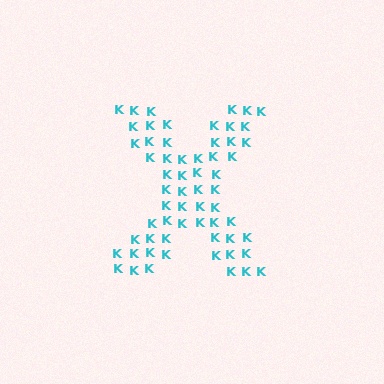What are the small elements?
The small elements are letter K's.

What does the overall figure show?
The overall figure shows the letter X.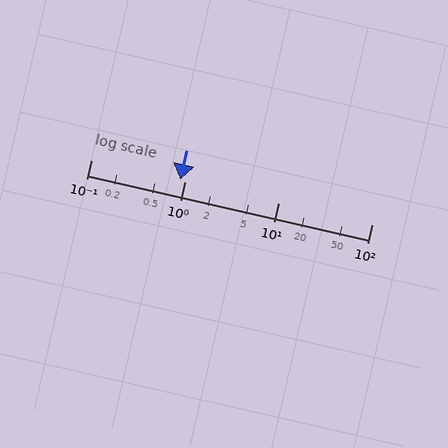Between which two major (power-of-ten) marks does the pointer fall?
The pointer is between 0.1 and 1.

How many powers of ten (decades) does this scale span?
The scale spans 3 decades, from 0.1 to 100.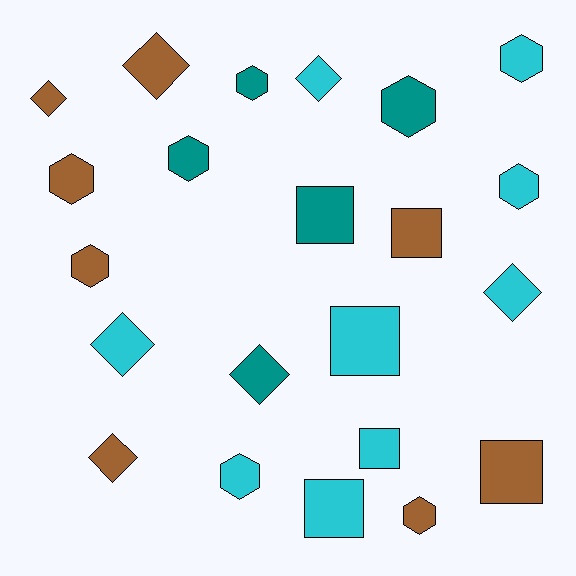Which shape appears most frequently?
Hexagon, with 9 objects.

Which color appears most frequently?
Cyan, with 9 objects.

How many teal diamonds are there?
There is 1 teal diamond.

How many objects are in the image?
There are 22 objects.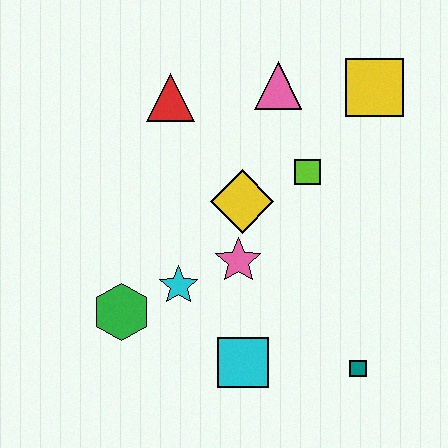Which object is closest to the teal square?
The cyan square is closest to the teal square.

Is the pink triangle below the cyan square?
No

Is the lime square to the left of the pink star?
No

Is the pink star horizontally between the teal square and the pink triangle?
No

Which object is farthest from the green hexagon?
The yellow square is farthest from the green hexagon.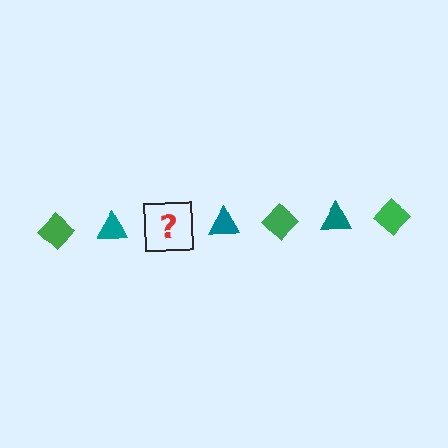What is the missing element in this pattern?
The missing element is a green diamond.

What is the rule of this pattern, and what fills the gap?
The rule is that the pattern alternates between green diamond and teal triangle. The gap should be filled with a green diamond.